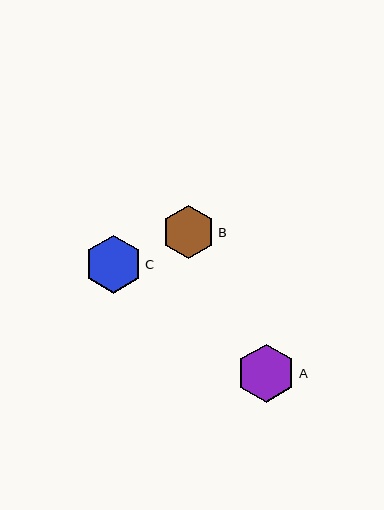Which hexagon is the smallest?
Hexagon B is the smallest with a size of approximately 53 pixels.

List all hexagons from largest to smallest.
From largest to smallest: A, C, B.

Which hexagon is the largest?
Hexagon A is the largest with a size of approximately 59 pixels.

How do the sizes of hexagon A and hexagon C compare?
Hexagon A and hexagon C are approximately the same size.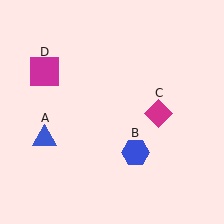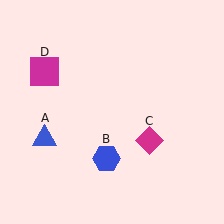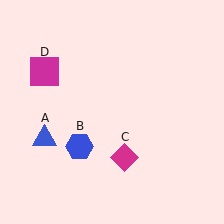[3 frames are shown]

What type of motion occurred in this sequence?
The blue hexagon (object B), magenta diamond (object C) rotated clockwise around the center of the scene.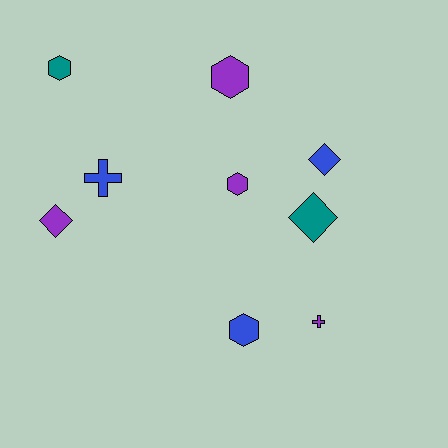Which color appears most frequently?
Purple, with 4 objects.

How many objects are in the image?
There are 9 objects.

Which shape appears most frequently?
Hexagon, with 4 objects.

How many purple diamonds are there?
There is 1 purple diamond.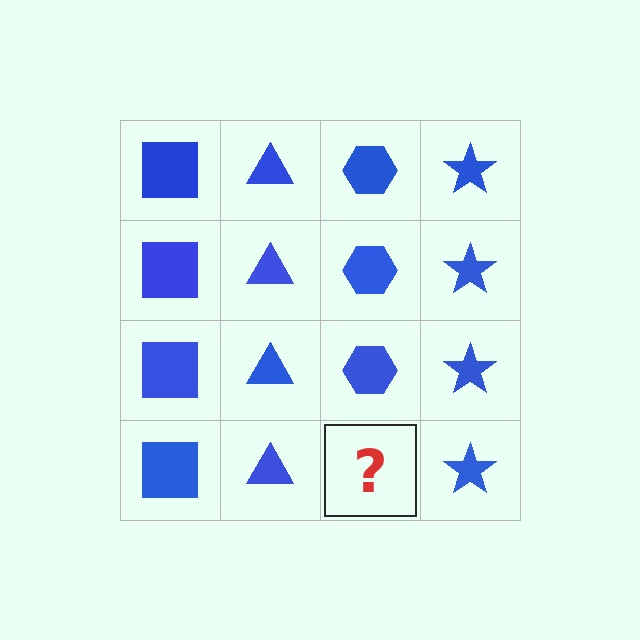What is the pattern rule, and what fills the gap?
The rule is that each column has a consistent shape. The gap should be filled with a blue hexagon.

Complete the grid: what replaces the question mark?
The question mark should be replaced with a blue hexagon.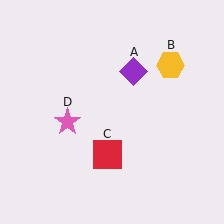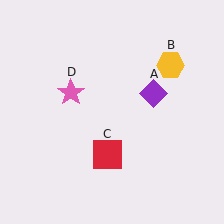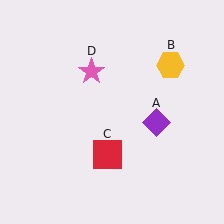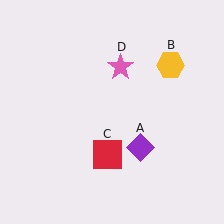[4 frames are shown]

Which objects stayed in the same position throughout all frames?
Yellow hexagon (object B) and red square (object C) remained stationary.